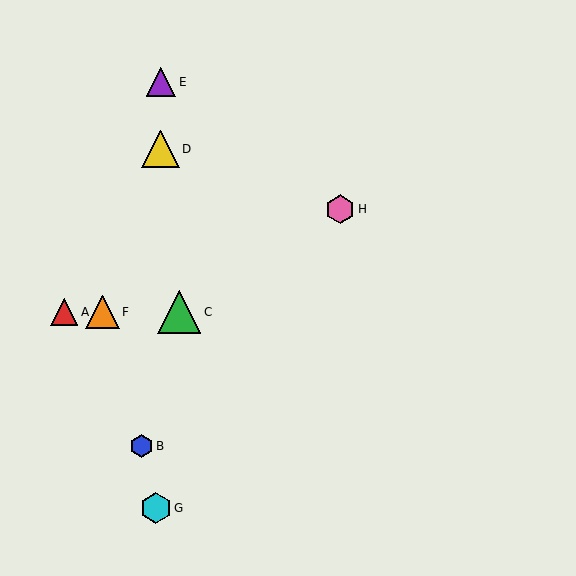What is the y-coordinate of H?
Object H is at y≈209.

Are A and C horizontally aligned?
Yes, both are at y≈312.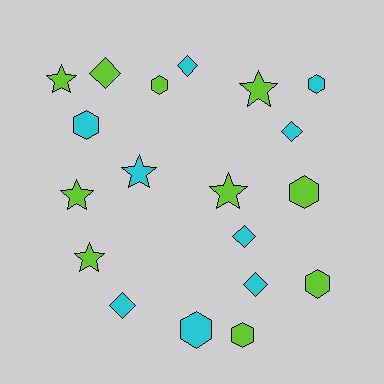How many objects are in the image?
There are 19 objects.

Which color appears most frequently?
Lime, with 10 objects.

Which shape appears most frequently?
Hexagon, with 7 objects.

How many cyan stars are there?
There is 1 cyan star.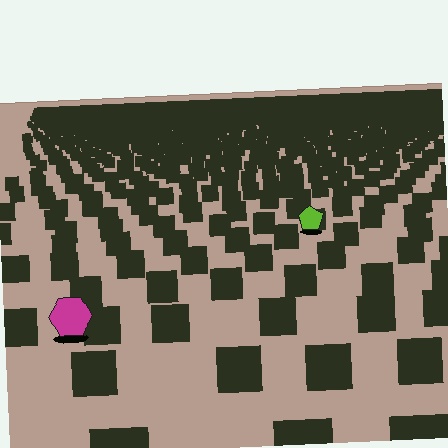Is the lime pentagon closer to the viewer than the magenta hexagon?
No. The magenta hexagon is closer — you can tell from the texture gradient: the ground texture is coarser near it.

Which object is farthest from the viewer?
The lime pentagon is farthest from the viewer. It appears smaller and the ground texture around it is denser.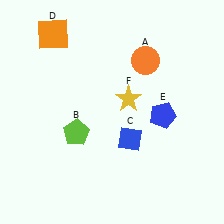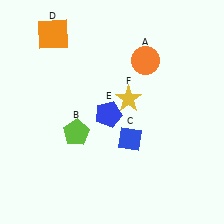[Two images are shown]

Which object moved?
The blue pentagon (E) moved left.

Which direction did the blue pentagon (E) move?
The blue pentagon (E) moved left.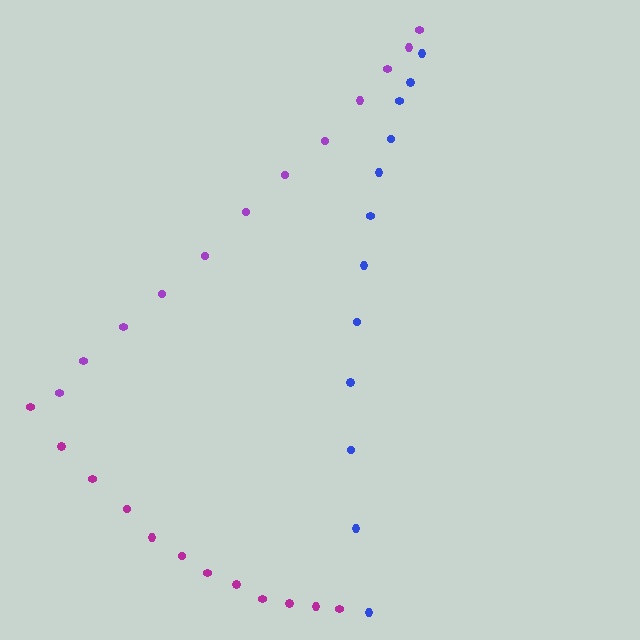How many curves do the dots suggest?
There are 3 distinct paths.